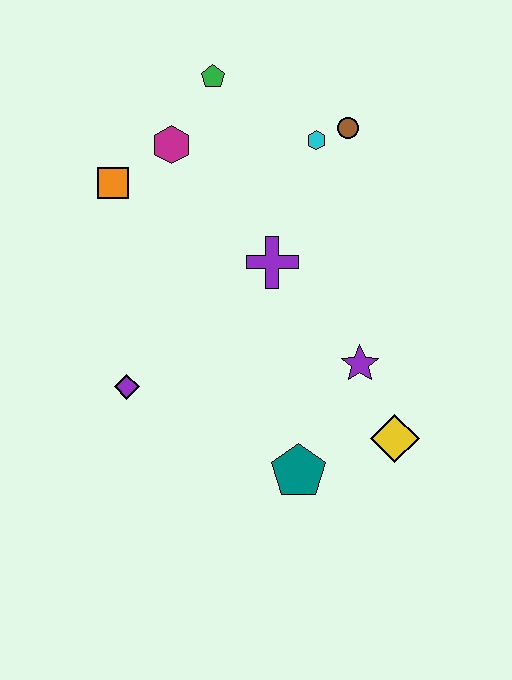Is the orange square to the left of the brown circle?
Yes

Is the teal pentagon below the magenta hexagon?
Yes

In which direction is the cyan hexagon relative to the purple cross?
The cyan hexagon is above the purple cross.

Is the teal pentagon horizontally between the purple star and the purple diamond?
Yes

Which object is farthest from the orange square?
The yellow diamond is farthest from the orange square.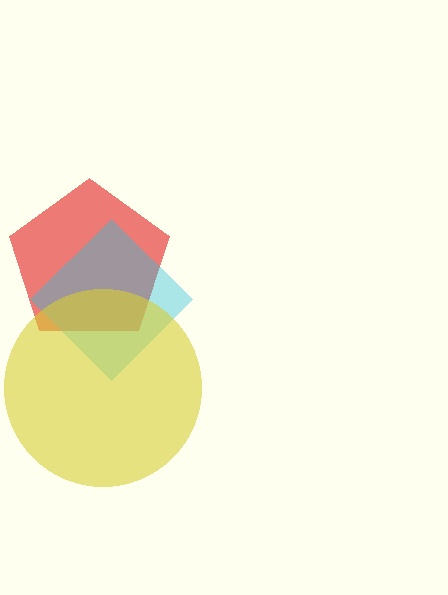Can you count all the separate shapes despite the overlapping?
Yes, there are 3 separate shapes.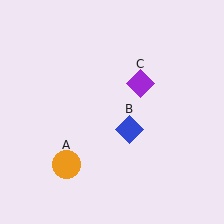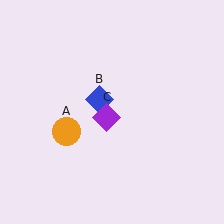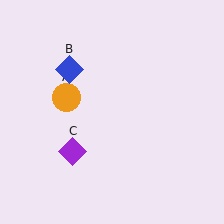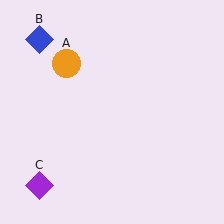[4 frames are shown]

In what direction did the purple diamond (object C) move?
The purple diamond (object C) moved down and to the left.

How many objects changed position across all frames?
3 objects changed position: orange circle (object A), blue diamond (object B), purple diamond (object C).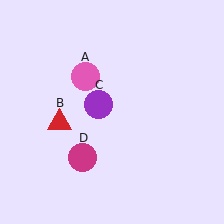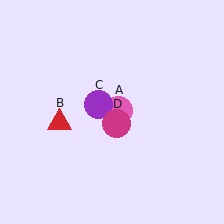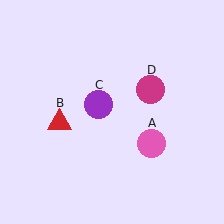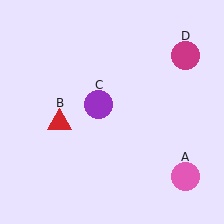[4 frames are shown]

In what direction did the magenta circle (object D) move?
The magenta circle (object D) moved up and to the right.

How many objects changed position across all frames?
2 objects changed position: pink circle (object A), magenta circle (object D).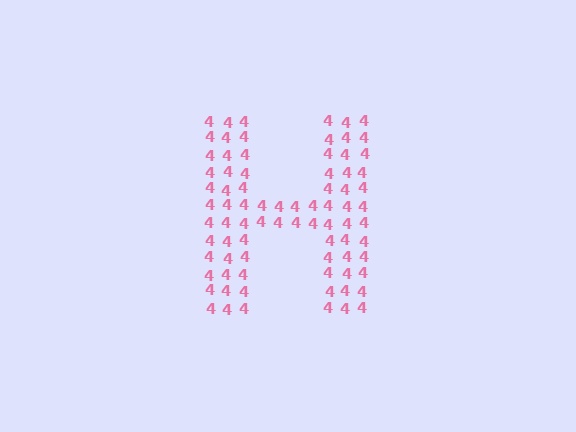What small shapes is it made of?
It is made of small digit 4's.